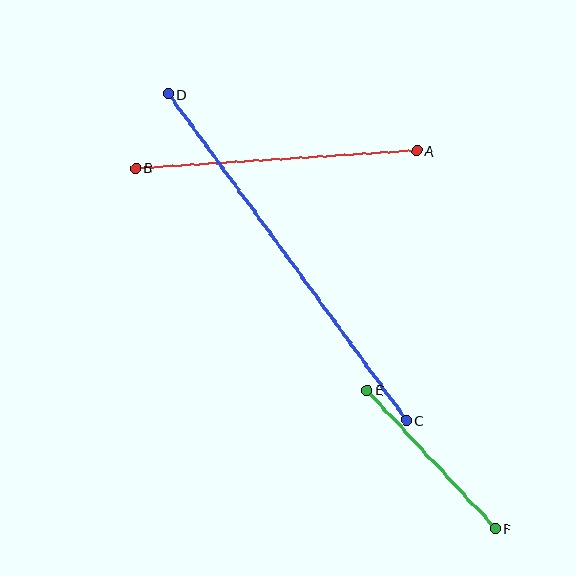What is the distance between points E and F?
The distance is approximately 189 pixels.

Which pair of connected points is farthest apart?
Points C and D are farthest apart.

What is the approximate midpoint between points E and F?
The midpoint is at approximately (431, 459) pixels.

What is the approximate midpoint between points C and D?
The midpoint is at approximately (287, 257) pixels.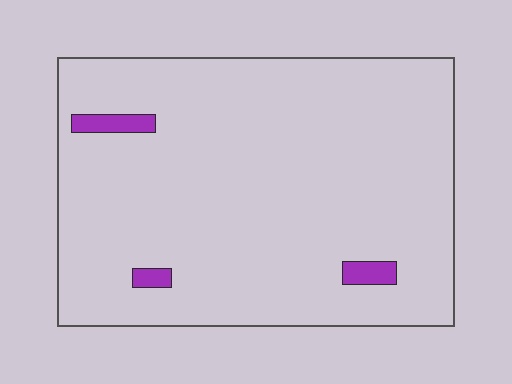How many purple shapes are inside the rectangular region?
3.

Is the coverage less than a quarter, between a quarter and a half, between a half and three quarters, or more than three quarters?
Less than a quarter.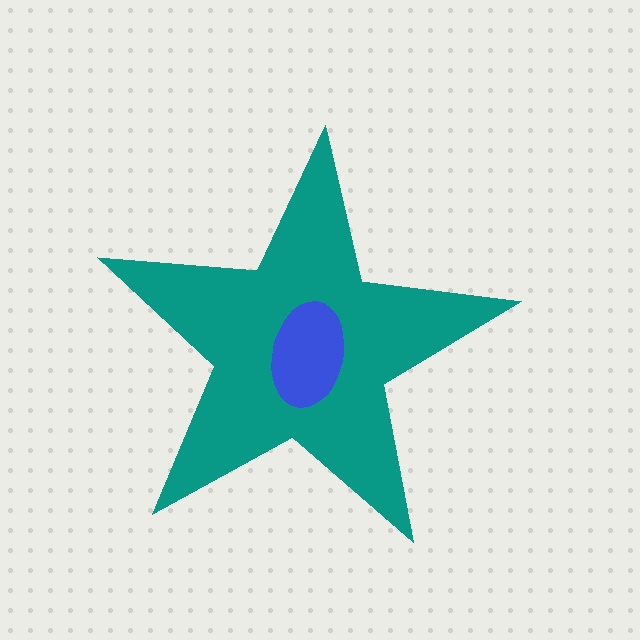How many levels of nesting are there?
2.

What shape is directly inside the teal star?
The blue ellipse.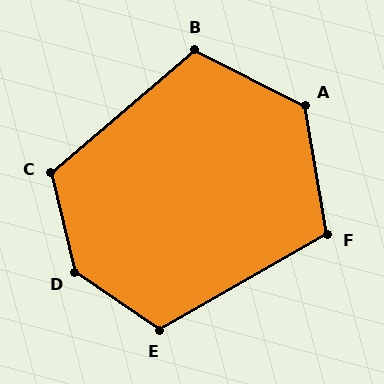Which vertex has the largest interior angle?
D, at approximately 138 degrees.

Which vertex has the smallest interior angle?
F, at approximately 110 degrees.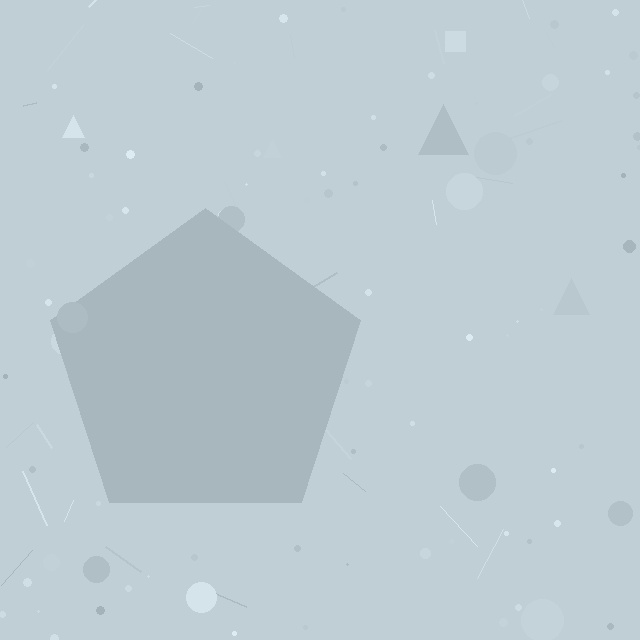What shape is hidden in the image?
A pentagon is hidden in the image.